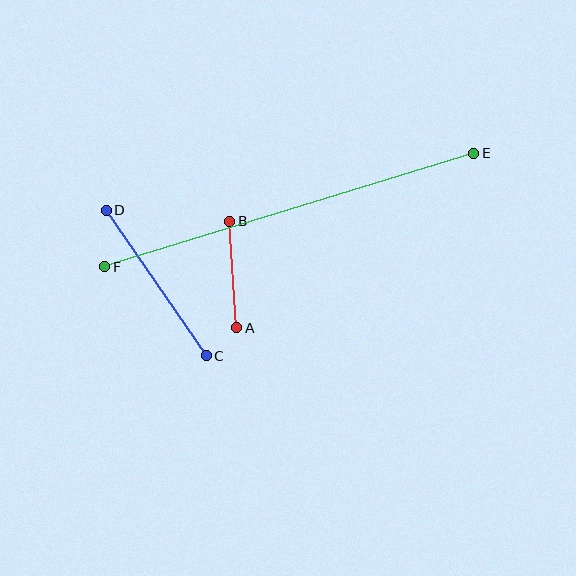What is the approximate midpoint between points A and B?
The midpoint is at approximately (233, 275) pixels.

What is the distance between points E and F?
The distance is approximately 386 pixels.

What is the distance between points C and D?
The distance is approximately 177 pixels.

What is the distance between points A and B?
The distance is approximately 107 pixels.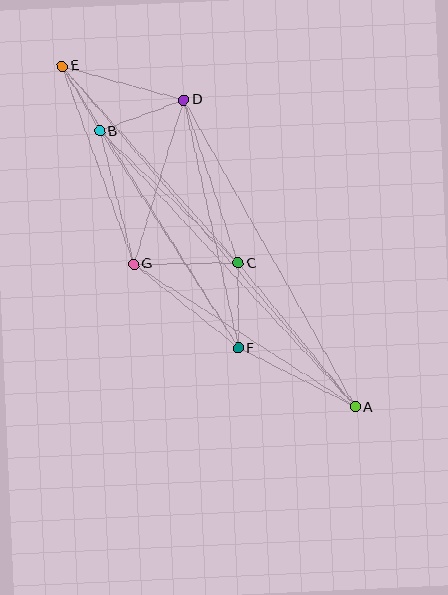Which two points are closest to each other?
Points B and E are closest to each other.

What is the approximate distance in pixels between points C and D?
The distance between C and D is approximately 172 pixels.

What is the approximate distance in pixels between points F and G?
The distance between F and G is approximately 135 pixels.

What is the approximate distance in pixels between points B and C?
The distance between B and C is approximately 191 pixels.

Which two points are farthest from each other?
Points A and E are farthest from each other.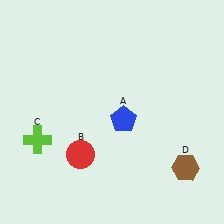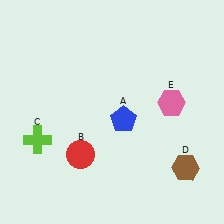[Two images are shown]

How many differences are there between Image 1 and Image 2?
There is 1 difference between the two images.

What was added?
A pink hexagon (E) was added in Image 2.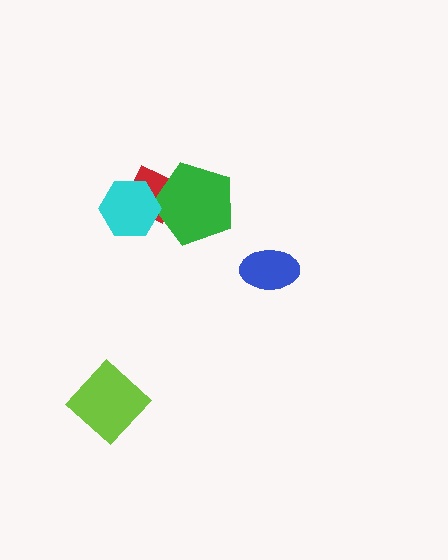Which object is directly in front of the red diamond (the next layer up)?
The green pentagon is directly in front of the red diamond.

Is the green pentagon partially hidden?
Yes, it is partially covered by another shape.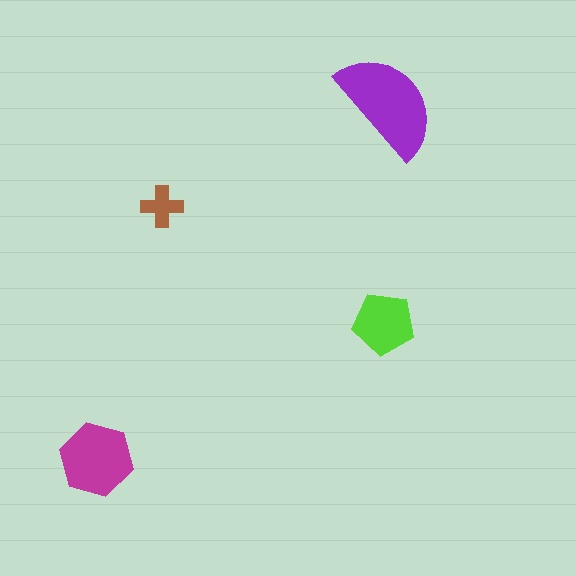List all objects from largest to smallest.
The purple semicircle, the magenta hexagon, the lime pentagon, the brown cross.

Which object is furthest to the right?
The purple semicircle is rightmost.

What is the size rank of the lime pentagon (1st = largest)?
3rd.